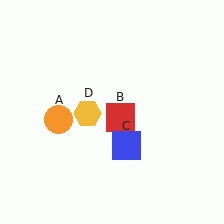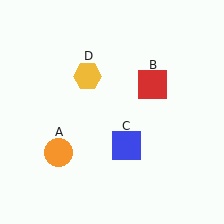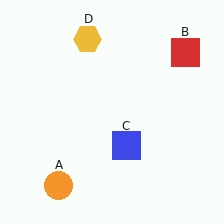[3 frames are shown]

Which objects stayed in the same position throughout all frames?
Blue square (object C) remained stationary.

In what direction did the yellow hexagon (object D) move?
The yellow hexagon (object D) moved up.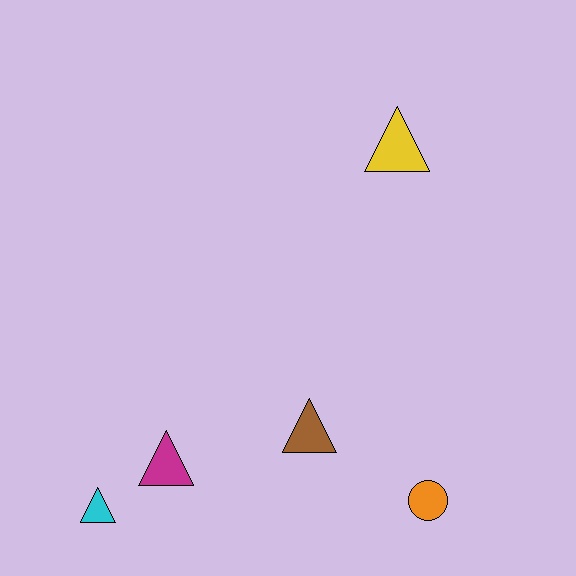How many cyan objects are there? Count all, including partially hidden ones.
There is 1 cyan object.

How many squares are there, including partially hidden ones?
There are no squares.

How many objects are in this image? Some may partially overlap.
There are 5 objects.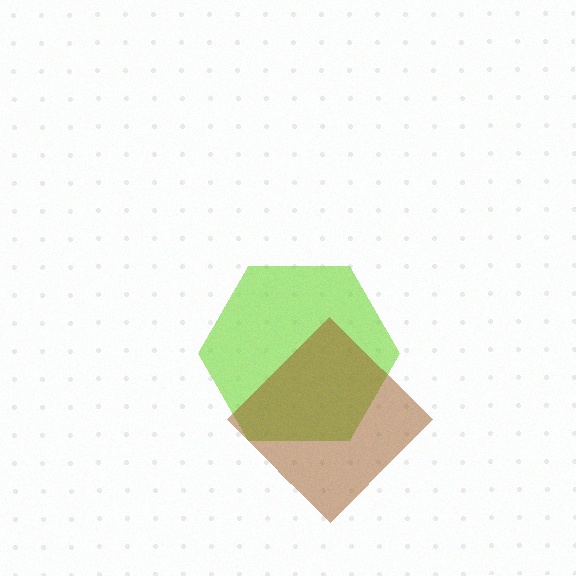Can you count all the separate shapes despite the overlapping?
Yes, there are 2 separate shapes.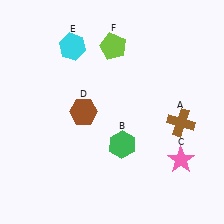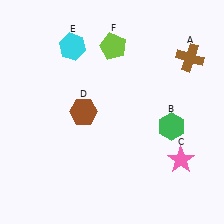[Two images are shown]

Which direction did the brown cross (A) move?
The brown cross (A) moved up.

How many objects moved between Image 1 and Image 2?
2 objects moved between the two images.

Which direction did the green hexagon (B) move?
The green hexagon (B) moved right.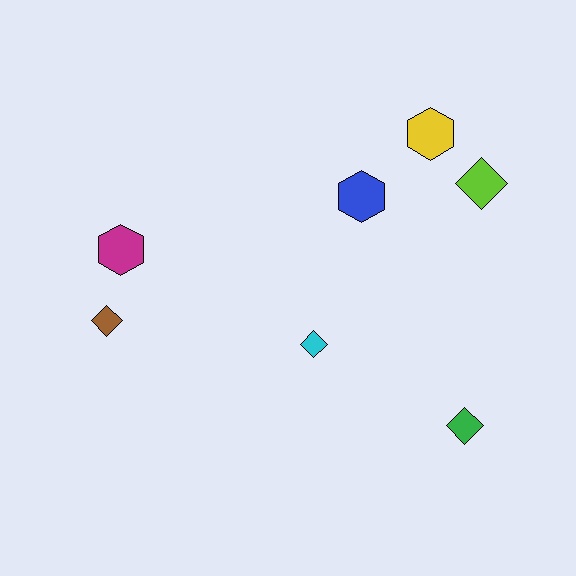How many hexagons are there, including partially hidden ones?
There are 3 hexagons.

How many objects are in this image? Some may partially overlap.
There are 7 objects.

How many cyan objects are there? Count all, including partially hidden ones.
There is 1 cyan object.